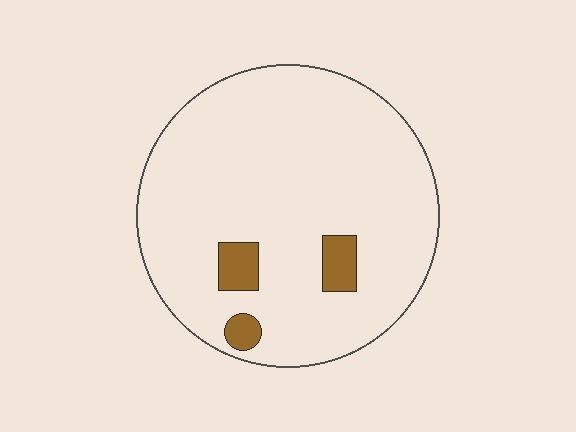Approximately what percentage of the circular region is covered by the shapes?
Approximately 5%.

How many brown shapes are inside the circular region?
3.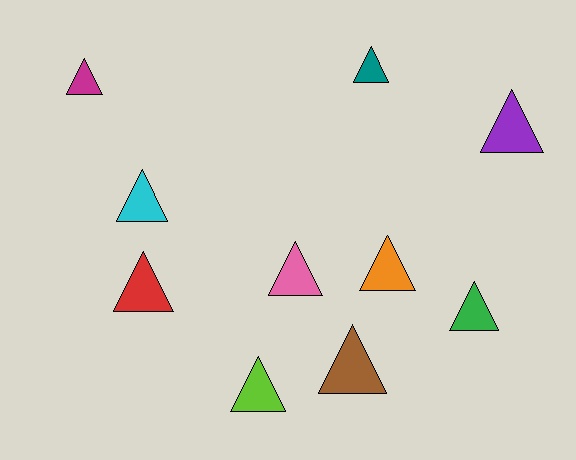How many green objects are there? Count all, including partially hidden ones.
There is 1 green object.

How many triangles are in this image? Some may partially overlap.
There are 10 triangles.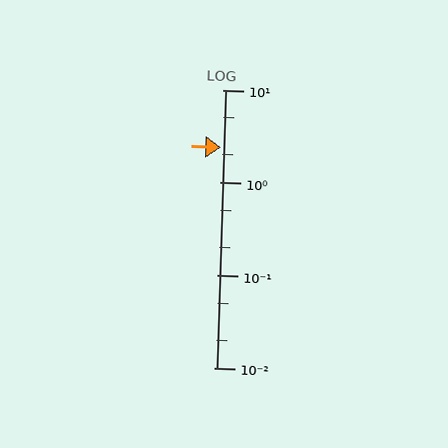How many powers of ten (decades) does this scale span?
The scale spans 3 decades, from 0.01 to 10.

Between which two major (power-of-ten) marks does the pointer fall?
The pointer is between 1 and 10.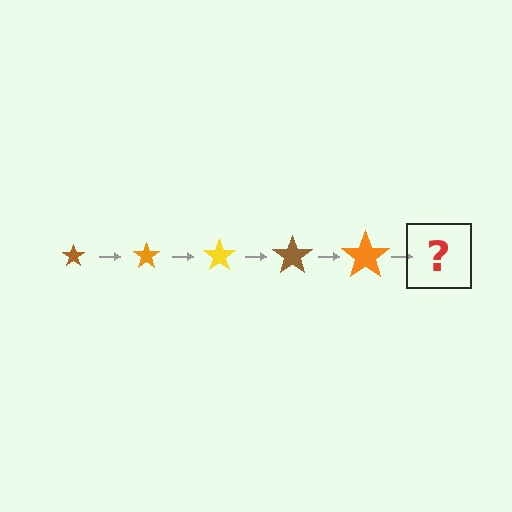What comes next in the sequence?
The next element should be a yellow star, larger than the previous one.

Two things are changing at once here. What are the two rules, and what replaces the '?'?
The two rules are that the star grows larger each step and the color cycles through brown, orange, and yellow. The '?' should be a yellow star, larger than the previous one.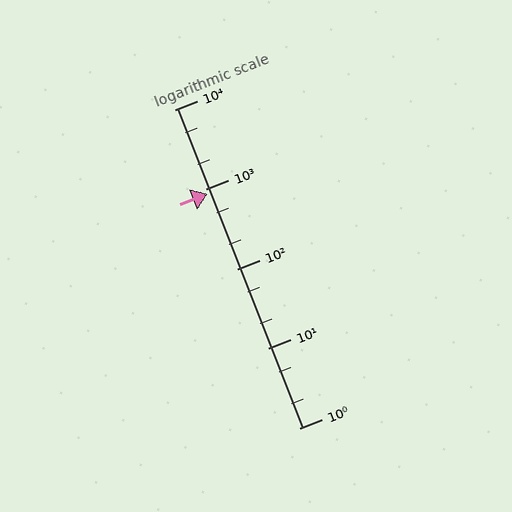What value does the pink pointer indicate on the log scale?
The pointer indicates approximately 870.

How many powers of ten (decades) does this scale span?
The scale spans 4 decades, from 1 to 10000.